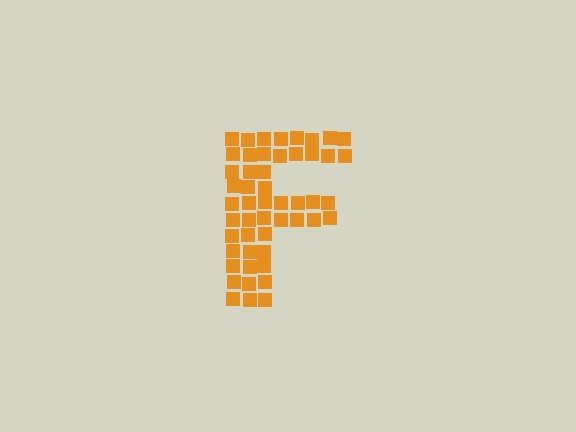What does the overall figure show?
The overall figure shows the letter F.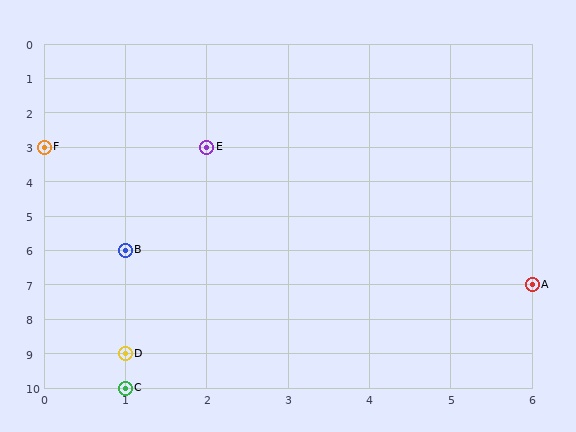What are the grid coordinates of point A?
Point A is at grid coordinates (6, 7).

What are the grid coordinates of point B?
Point B is at grid coordinates (1, 6).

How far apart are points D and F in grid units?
Points D and F are 1 column and 6 rows apart (about 6.1 grid units diagonally).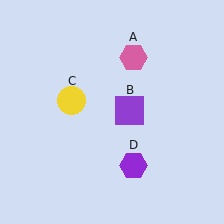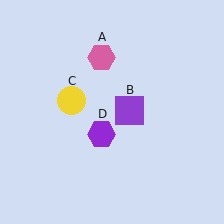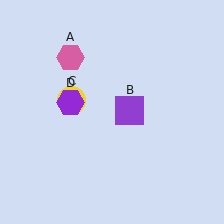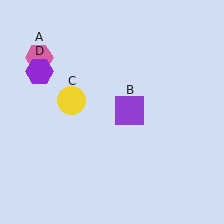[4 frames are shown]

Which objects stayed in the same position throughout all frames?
Purple square (object B) and yellow circle (object C) remained stationary.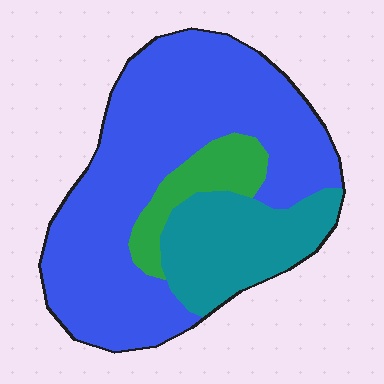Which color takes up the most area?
Blue, at roughly 65%.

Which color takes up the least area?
Green, at roughly 10%.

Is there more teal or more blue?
Blue.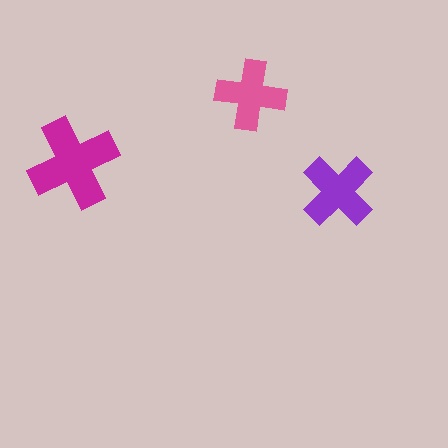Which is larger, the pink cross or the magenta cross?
The magenta one.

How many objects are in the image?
There are 3 objects in the image.